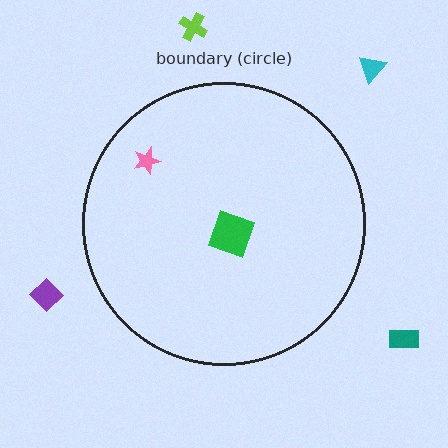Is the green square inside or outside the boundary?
Inside.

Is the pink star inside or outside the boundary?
Inside.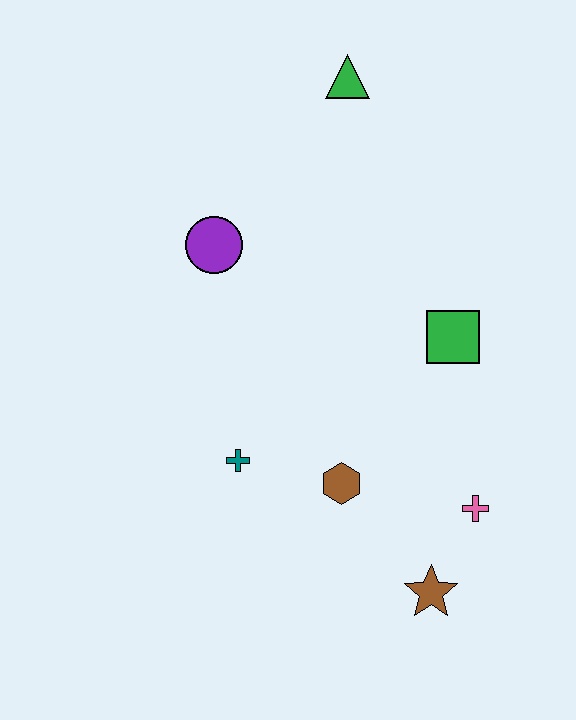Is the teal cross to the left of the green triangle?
Yes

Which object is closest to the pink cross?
The brown star is closest to the pink cross.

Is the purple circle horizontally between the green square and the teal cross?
No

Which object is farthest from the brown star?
The green triangle is farthest from the brown star.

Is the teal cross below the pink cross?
No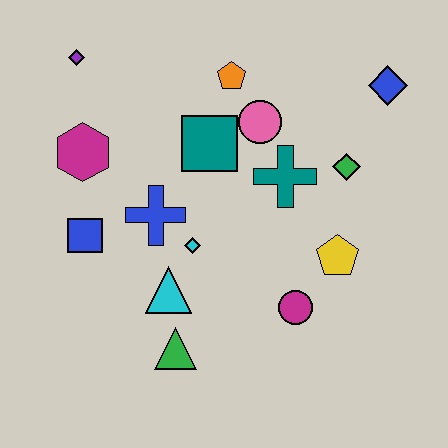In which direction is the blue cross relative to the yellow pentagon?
The blue cross is to the left of the yellow pentagon.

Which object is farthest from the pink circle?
The green triangle is farthest from the pink circle.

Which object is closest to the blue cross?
The cyan diamond is closest to the blue cross.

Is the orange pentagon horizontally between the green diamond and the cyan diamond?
Yes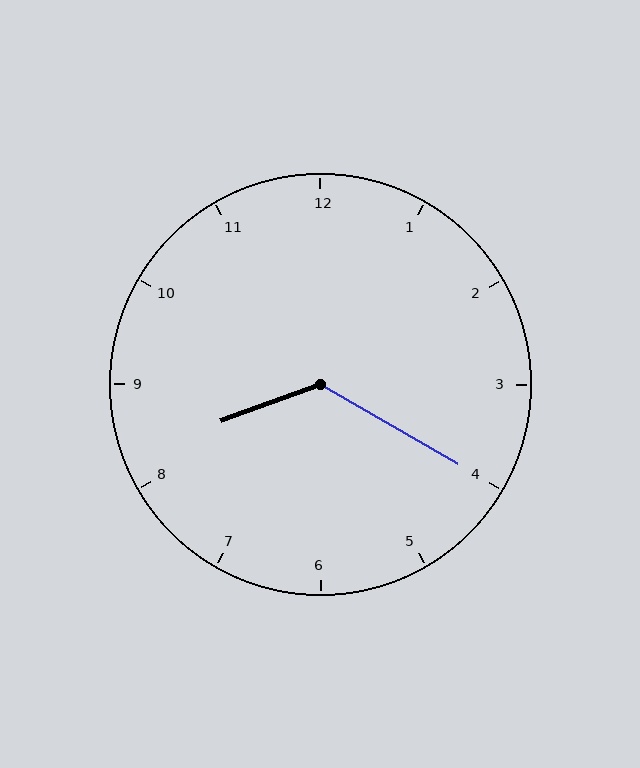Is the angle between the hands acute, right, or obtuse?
It is obtuse.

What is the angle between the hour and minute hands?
Approximately 130 degrees.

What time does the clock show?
8:20.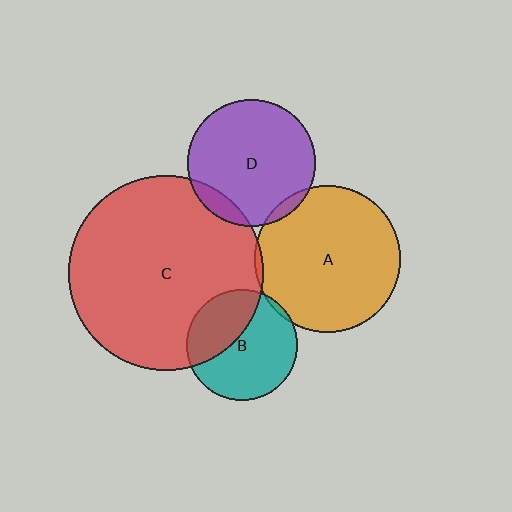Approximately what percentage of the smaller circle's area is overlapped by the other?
Approximately 5%.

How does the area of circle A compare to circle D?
Approximately 1.3 times.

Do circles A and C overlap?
Yes.